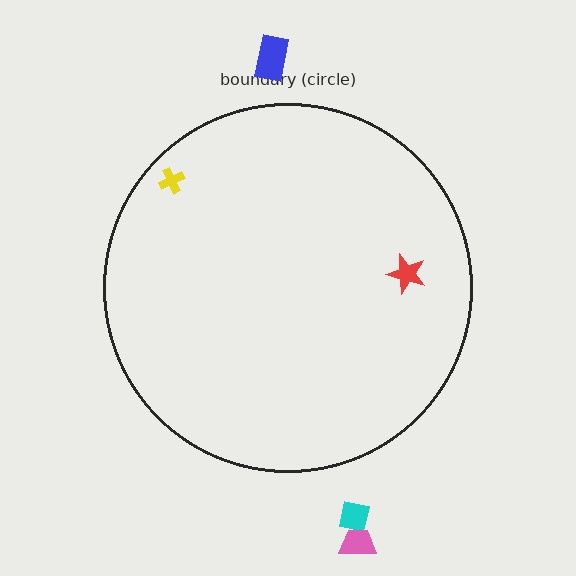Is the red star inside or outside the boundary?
Inside.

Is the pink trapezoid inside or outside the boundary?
Outside.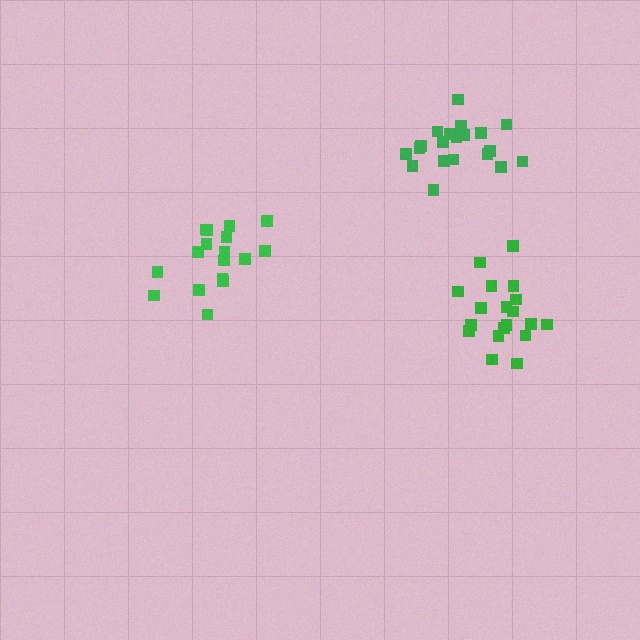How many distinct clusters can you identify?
There are 3 distinct clusters.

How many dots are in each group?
Group 1: 20 dots, Group 2: 19 dots, Group 3: 17 dots (56 total).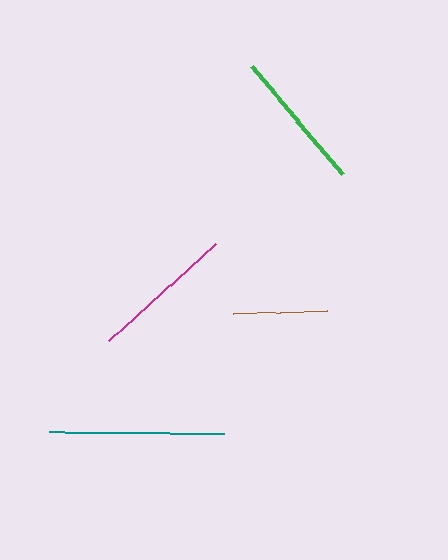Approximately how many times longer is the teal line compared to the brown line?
The teal line is approximately 1.9 times the length of the brown line.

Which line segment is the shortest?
The brown line is the shortest at approximately 94 pixels.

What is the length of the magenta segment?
The magenta segment is approximately 145 pixels long.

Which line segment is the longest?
The teal line is the longest at approximately 176 pixels.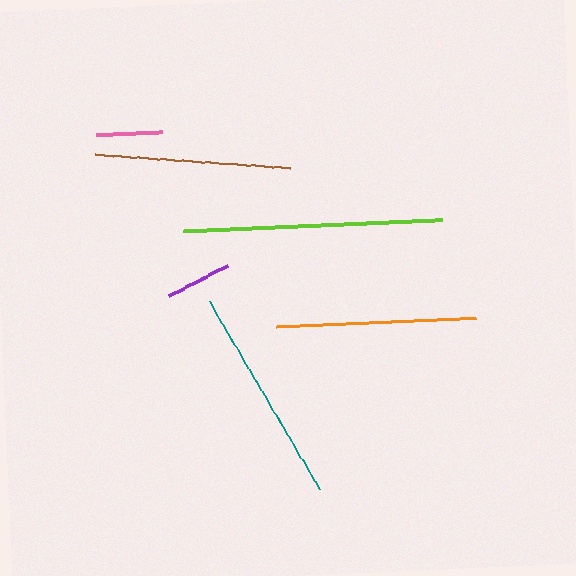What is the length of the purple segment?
The purple segment is approximately 66 pixels long.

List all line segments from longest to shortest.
From longest to shortest: lime, teal, orange, brown, pink, purple.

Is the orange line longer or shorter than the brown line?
The orange line is longer than the brown line.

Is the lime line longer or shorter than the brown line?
The lime line is longer than the brown line.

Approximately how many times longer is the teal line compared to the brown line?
The teal line is approximately 1.1 times the length of the brown line.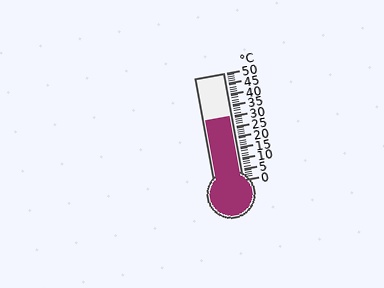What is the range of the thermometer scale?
The thermometer scale ranges from 0°C to 50°C.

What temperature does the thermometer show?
The thermometer shows approximately 30°C.